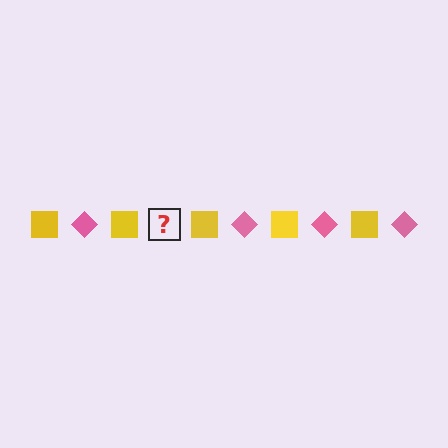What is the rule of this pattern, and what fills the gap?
The rule is that the pattern alternates between yellow square and pink diamond. The gap should be filled with a pink diamond.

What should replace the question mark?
The question mark should be replaced with a pink diamond.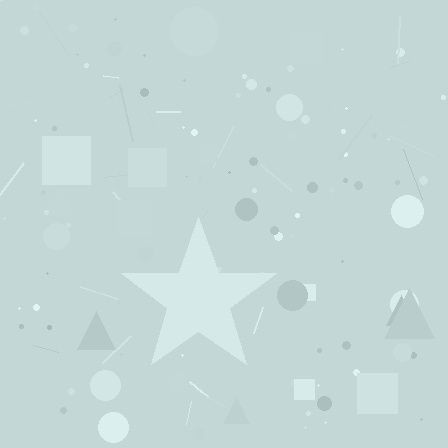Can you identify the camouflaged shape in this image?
The camouflaged shape is a star.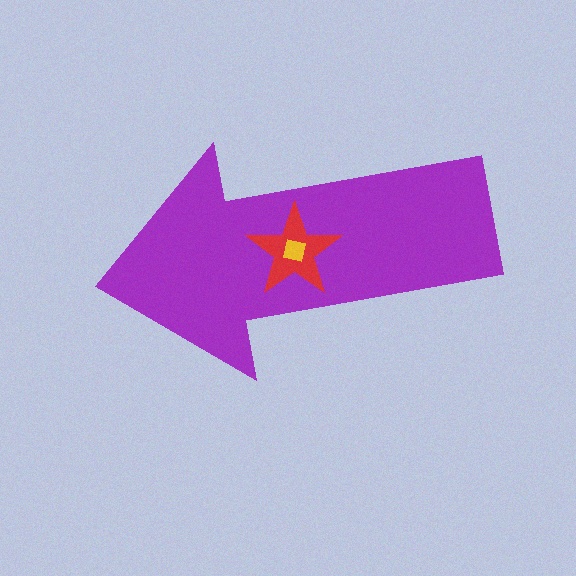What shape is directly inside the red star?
The yellow square.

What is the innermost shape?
The yellow square.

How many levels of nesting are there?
3.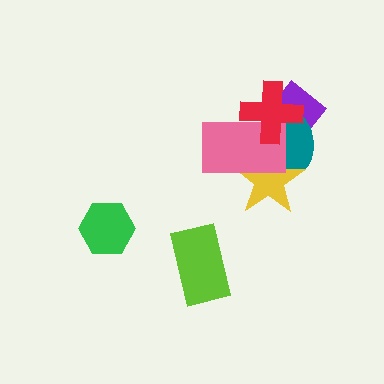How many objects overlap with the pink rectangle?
4 objects overlap with the pink rectangle.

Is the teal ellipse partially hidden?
Yes, it is partially covered by another shape.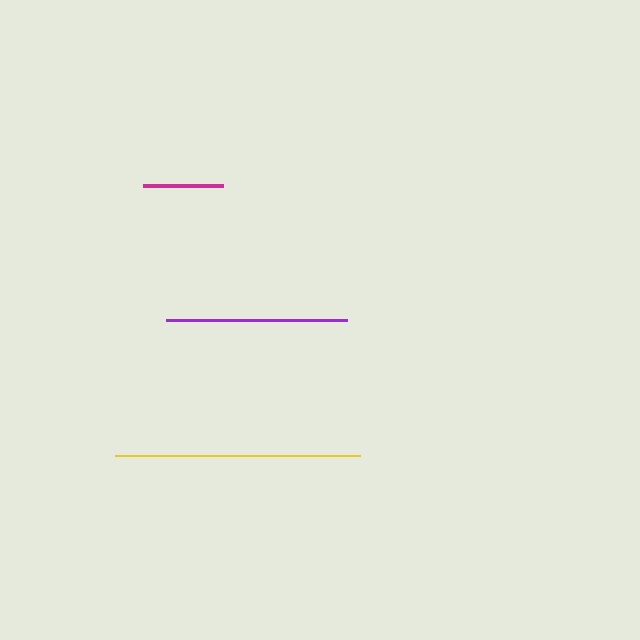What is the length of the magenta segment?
The magenta segment is approximately 80 pixels long.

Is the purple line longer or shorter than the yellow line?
The yellow line is longer than the purple line.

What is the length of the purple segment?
The purple segment is approximately 181 pixels long.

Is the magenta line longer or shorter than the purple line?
The purple line is longer than the magenta line.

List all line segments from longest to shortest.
From longest to shortest: yellow, purple, magenta.